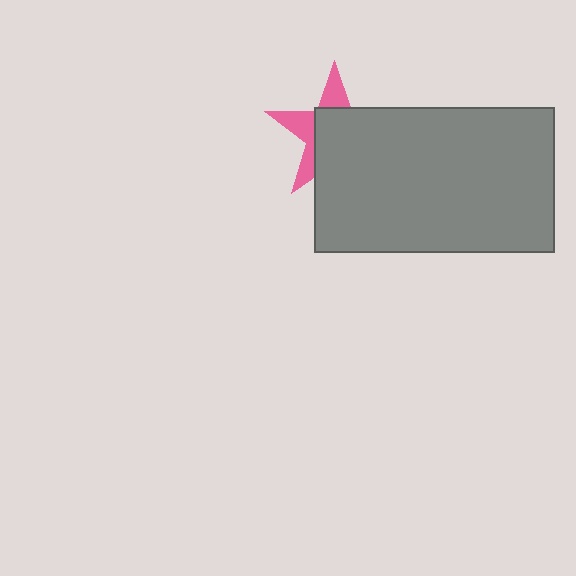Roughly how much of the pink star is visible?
A small part of it is visible (roughly 36%).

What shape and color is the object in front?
The object in front is a gray rectangle.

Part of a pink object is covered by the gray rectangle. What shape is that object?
It is a star.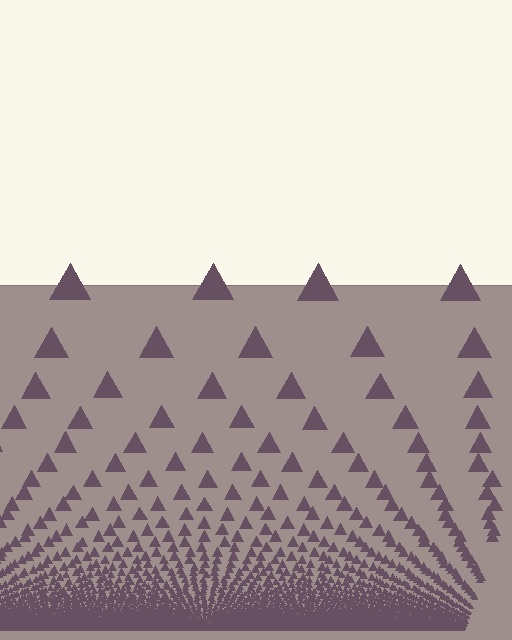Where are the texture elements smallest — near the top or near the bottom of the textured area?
Near the bottom.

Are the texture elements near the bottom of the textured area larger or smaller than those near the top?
Smaller. The gradient is inverted — elements near the bottom are smaller and denser.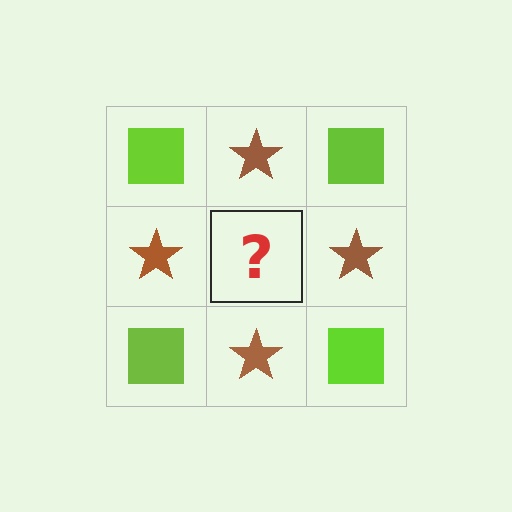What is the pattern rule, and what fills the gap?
The rule is that it alternates lime square and brown star in a checkerboard pattern. The gap should be filled with a lime square.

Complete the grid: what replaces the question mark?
The question mark should be replaced with a lime square.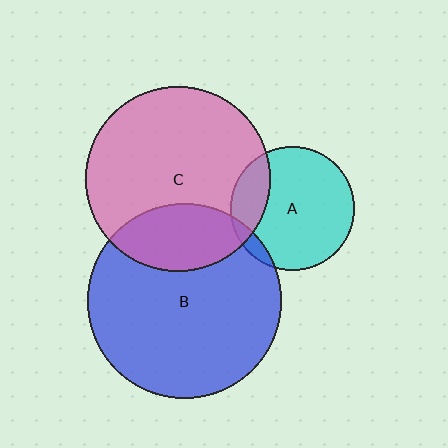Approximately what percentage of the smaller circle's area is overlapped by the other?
Approximately 20%.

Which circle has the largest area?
Circle B (blue).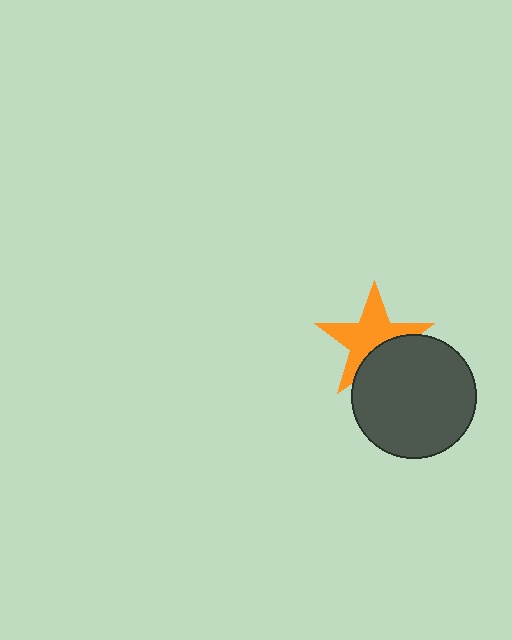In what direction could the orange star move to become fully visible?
The orange star could move up. That would shift it out from behind the dark gray circle entirely.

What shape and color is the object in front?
The object in front is a dark gray circle.